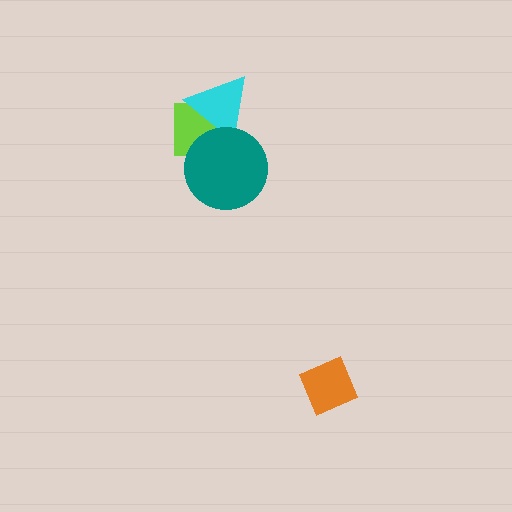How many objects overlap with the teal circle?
2 objects overlap with the teal circle.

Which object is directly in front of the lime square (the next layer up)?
The cyan triangle is directly in front of the lime square.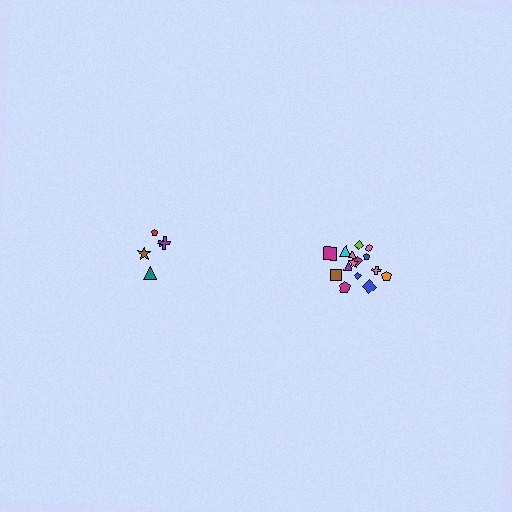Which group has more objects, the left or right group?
The right group.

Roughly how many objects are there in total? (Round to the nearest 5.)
Roughly 20 objects in total.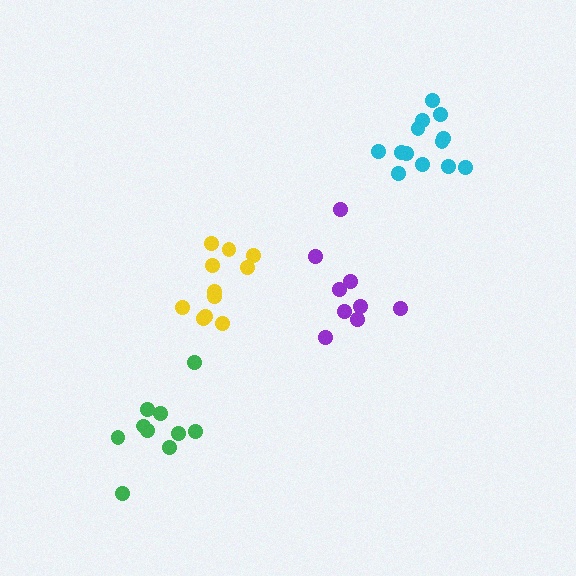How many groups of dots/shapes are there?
There are 4 groups.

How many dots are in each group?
Group 1: 13 dots, Group 2: 10 dots, Group 3: 11 dots, Group 4: 9 dots (43 total).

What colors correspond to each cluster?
The clusters are colored: cyan, green, yellow, purple.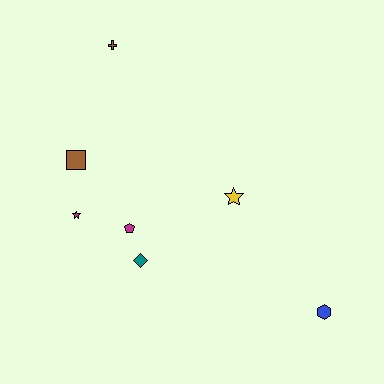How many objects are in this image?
There are 7 objects.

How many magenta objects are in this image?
There are 2 magenta objects.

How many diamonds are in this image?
There is 1 diamond.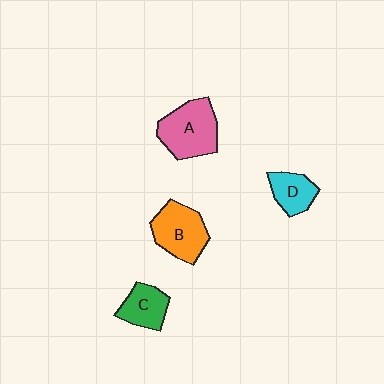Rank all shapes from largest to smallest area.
From largest to smallest: A (pink), B (orange), C (green), D (cyan).